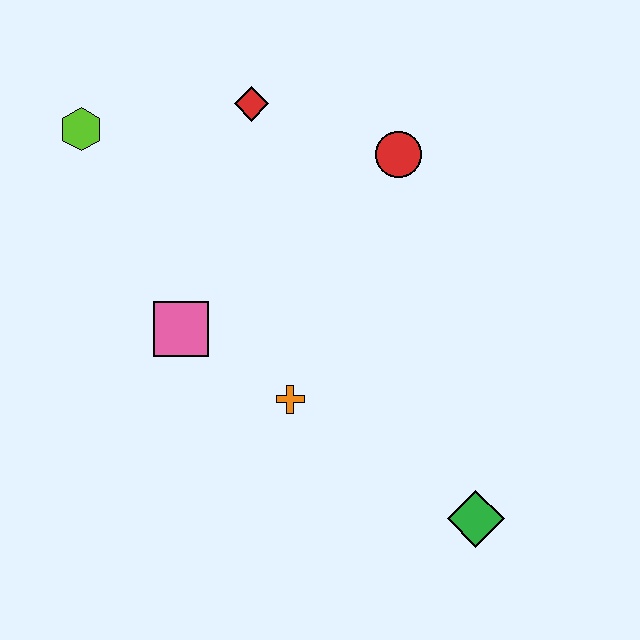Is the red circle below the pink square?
No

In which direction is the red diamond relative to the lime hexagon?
The red diamond is to the right of the lime hexagon.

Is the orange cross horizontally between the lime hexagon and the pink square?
No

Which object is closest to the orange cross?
The pink square is closest to the orange cross.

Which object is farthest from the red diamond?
The green diamond is farthest from the red diamond.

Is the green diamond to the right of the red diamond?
Yes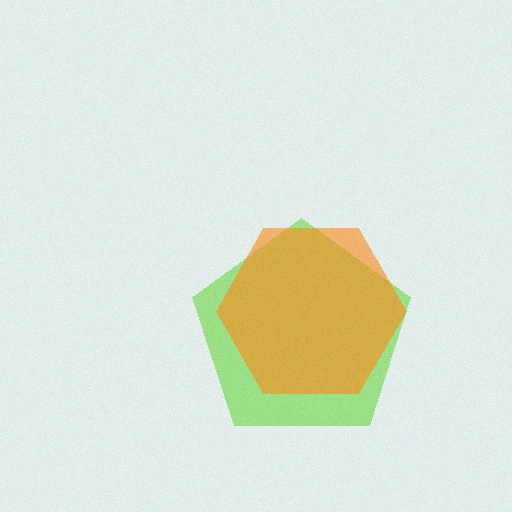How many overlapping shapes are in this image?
There are 2 overlapping shapes in the image.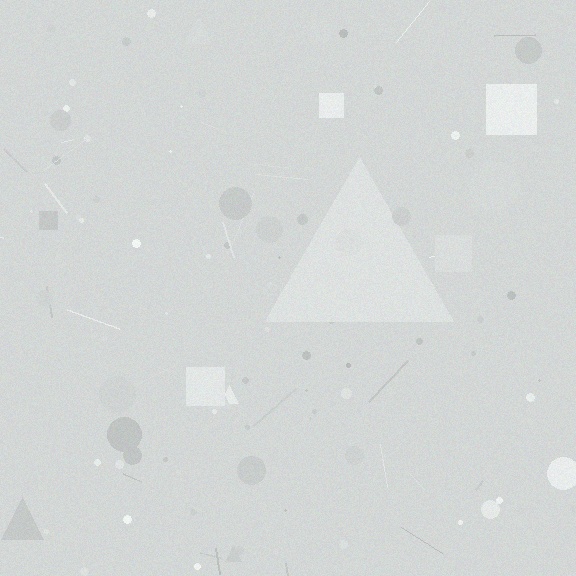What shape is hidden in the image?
A triangle is hidden in the image.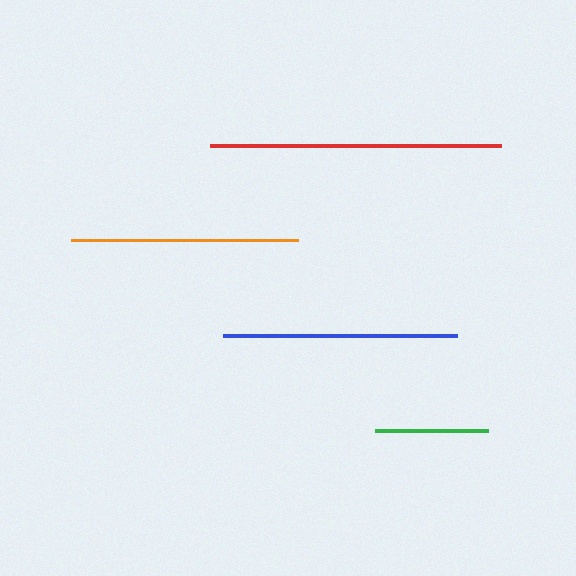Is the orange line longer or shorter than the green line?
The orange line is longer than the green line.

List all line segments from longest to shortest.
From longest to shortest: red, blue, orange, green.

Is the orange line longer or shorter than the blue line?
The blue line is longer than the orange line.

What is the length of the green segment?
The green segment is approximately 113 pixels long.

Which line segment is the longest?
The red line is the longest at approximately 291 pixels.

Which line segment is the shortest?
The green line is the shortest at approximately 113 pixels.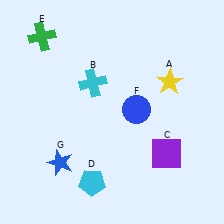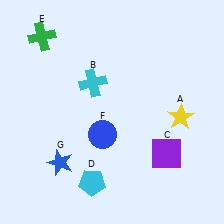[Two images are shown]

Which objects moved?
The objects that moved are: the yellow star (A), the blue circle (F).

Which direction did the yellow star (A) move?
The yellow star (A) moved down.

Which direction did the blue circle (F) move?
The blue circle (F) moved left.